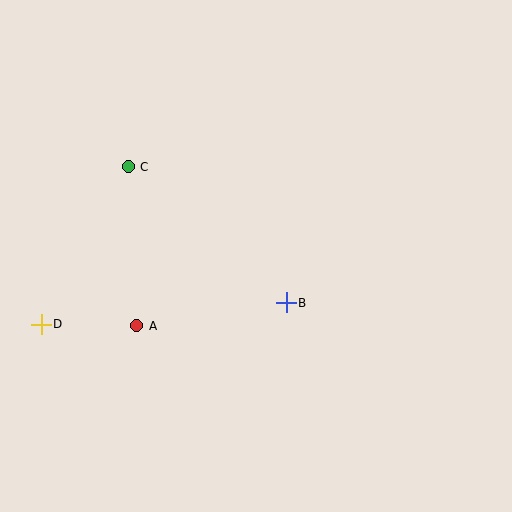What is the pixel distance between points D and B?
The distance between D and B is 246 pixels.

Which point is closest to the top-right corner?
Point B is closest to the top-right corner.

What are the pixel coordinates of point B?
Point B is at (286, 303).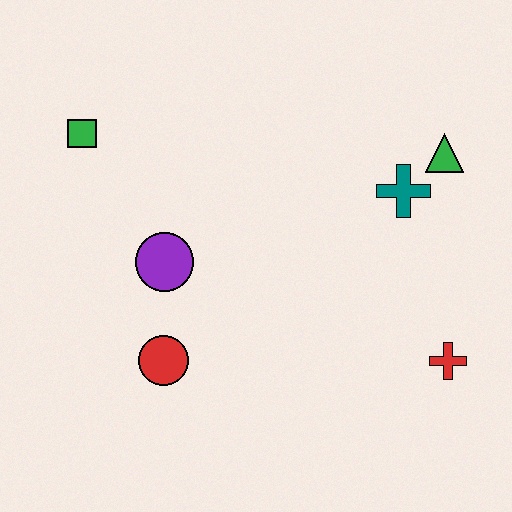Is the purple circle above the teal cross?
No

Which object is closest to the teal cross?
The green triangle is closest to the teal cross.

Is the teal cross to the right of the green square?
Yes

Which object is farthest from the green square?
The red cross is farthest from the green square.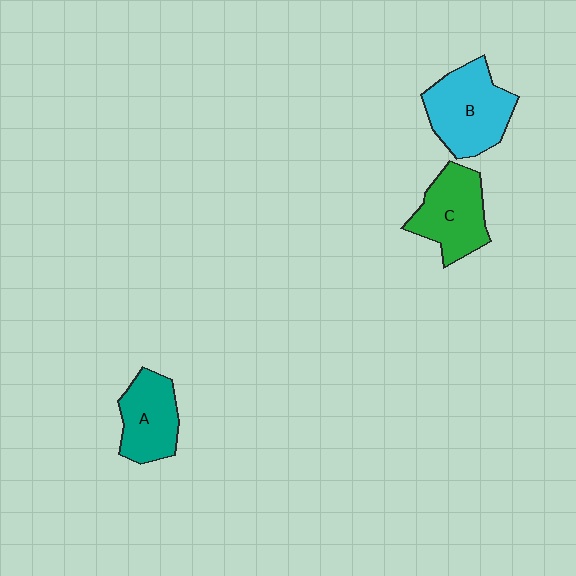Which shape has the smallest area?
Shape A (teal).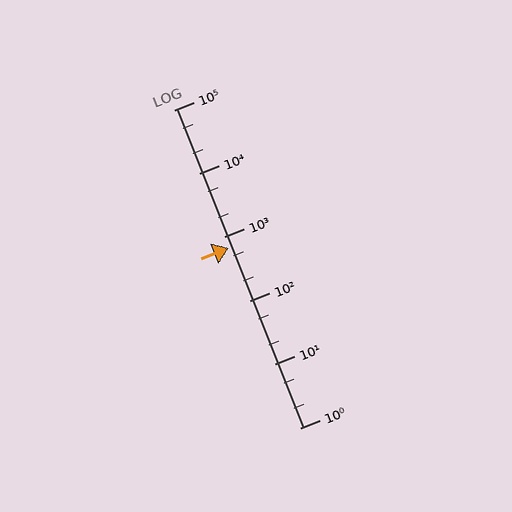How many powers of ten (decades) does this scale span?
The scale spans 5 decades, from 1 to 100000.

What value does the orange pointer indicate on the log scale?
The pointer indicates approximately 680.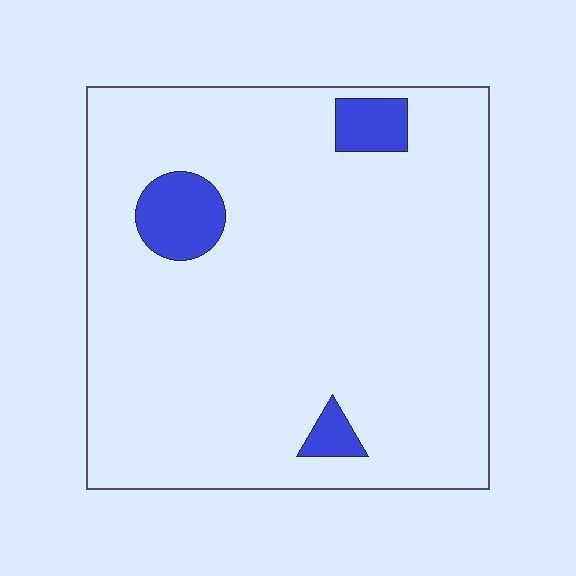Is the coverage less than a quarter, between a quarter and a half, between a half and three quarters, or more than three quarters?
Less than a quarter.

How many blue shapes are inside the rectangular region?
3.